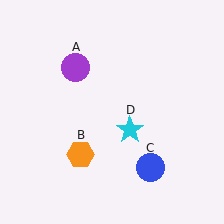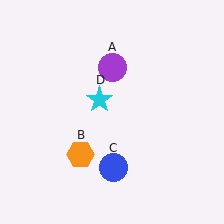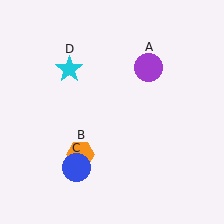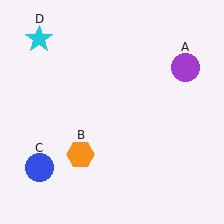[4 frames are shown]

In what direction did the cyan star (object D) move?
The cyan star (object D) moved up and to the left.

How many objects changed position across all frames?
3 objects changed position: purple circle (object A), blue circle (object C), cyan star (object D).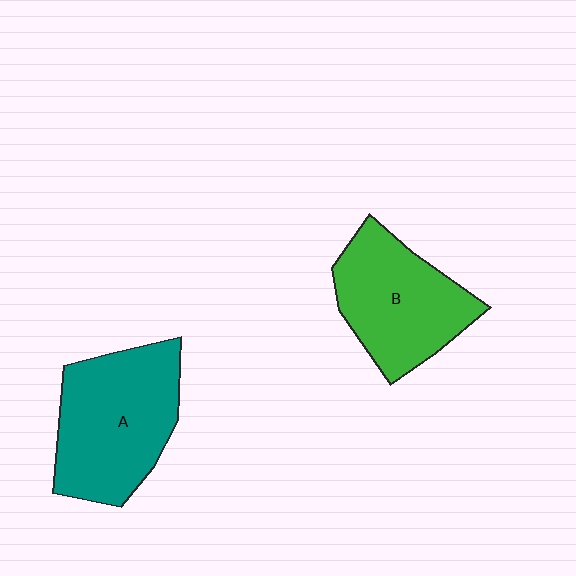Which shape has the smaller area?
Shape B (green).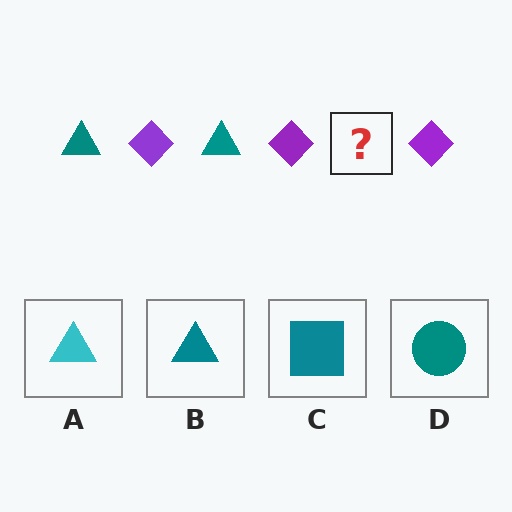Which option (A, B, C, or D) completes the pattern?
B.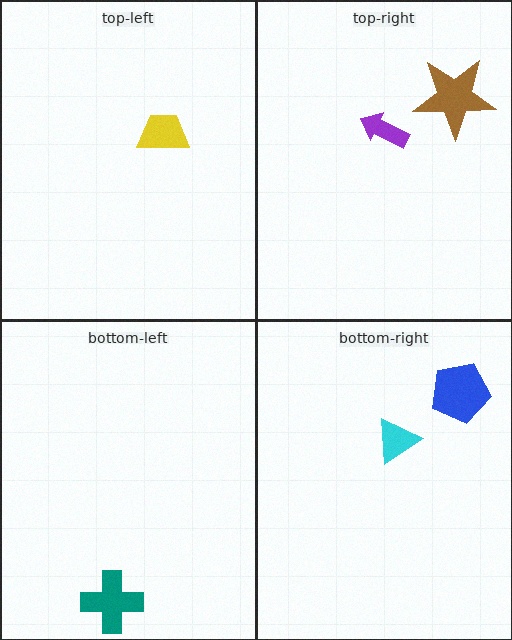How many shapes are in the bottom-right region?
2.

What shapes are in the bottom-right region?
The cyan triangle, the blue pentagon.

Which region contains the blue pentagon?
The bottom-right region.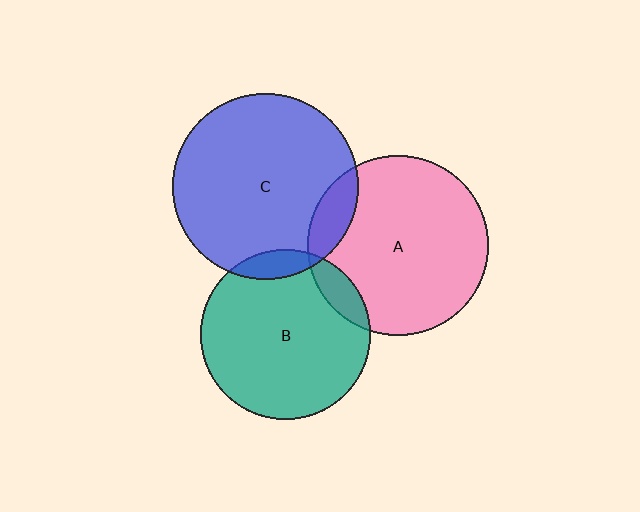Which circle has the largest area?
Circle C (blue).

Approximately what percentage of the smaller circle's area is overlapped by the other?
Approximately 10%.